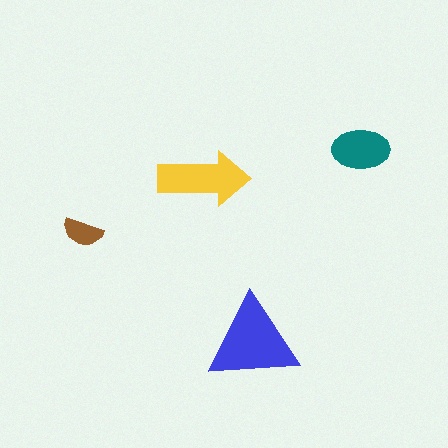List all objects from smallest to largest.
The brown semicircle, the teal ellipse, the yellow arrow, the blue triangle.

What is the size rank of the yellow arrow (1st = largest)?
2nd.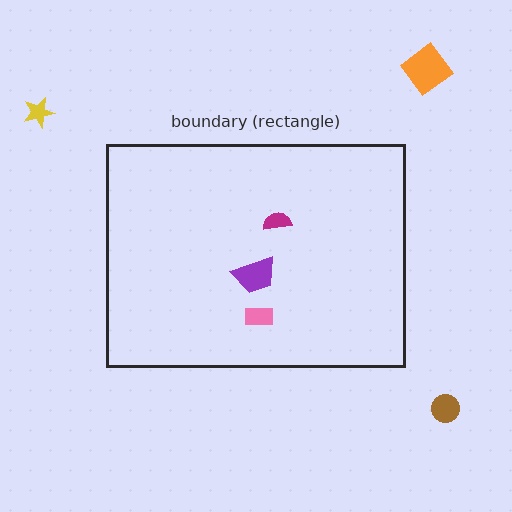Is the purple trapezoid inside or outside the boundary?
Inside.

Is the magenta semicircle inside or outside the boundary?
Inside.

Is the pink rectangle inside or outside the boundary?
Inside.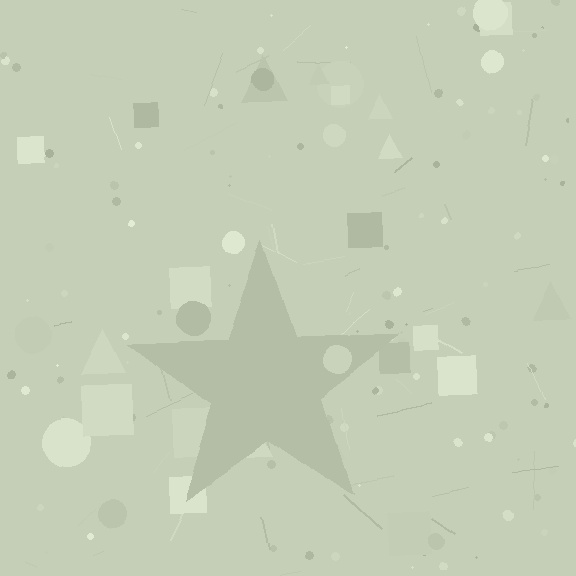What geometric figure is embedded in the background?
A star is embedded in the background.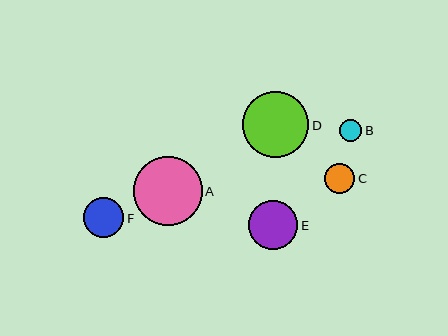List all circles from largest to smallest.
From largest to smallest: A, D, E, F, C, B.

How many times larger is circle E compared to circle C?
Circle E is approximately 1.6 times the size of circle C.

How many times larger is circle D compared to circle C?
Circle D is approximately 2.2 times the size of circle C.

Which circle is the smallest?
Circle B is the smallest with a size of approximately 23 pixels.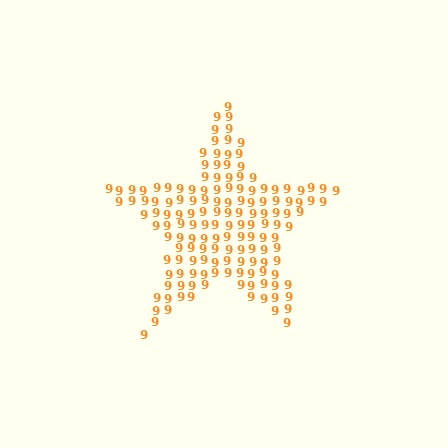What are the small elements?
The small elements are digit 9's.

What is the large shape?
The large shape is a star.